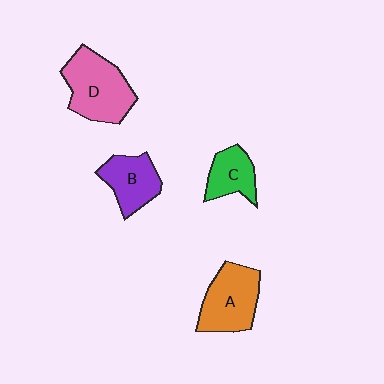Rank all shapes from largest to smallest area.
From largest to smallest: D (pink), A (orange), B (purple), C (green).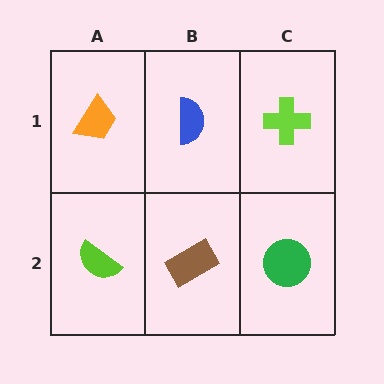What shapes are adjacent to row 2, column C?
A lime cross (row 1, column C), a brown rectangle (row 2, column B).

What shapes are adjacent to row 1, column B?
A brown rectangle (row 2, column B), an orange trapezoid (row 1, column A), a lime cross (row 1, column C).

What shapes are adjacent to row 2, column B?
A blue semicircle (row 1, column B), a lime semicircle (row 2, column A), a green circle (row 2, column C).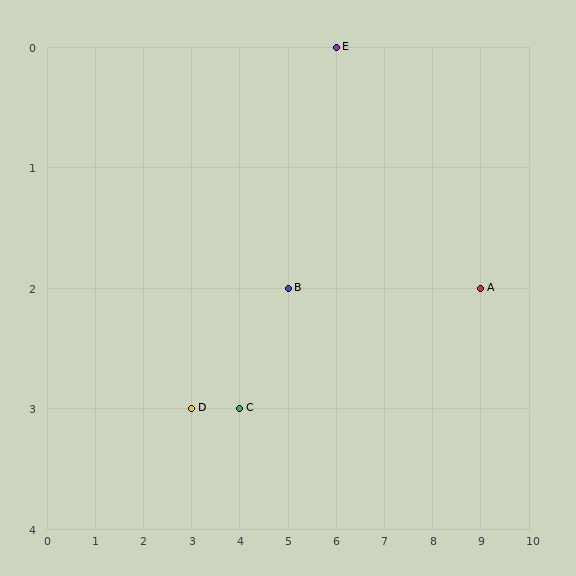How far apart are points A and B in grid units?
Points A and B are 4 columns apart.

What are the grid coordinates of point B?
Point B is at grid coordinates (5, 2).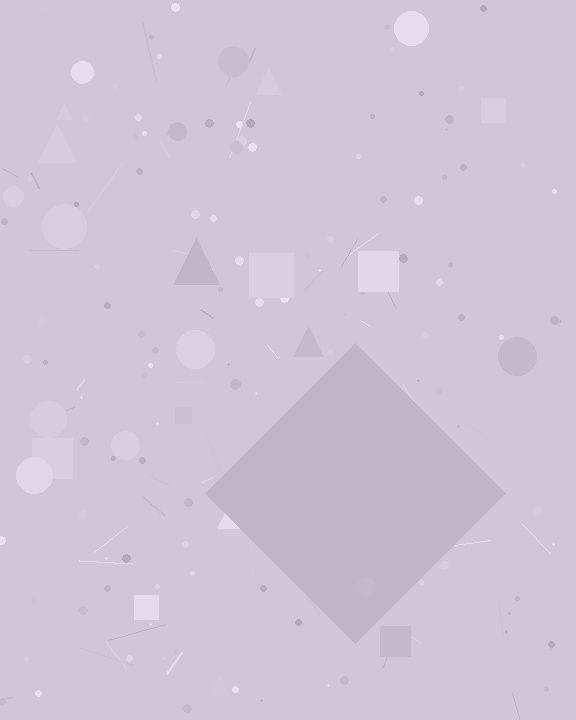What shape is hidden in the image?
A diamond is hidden in the image.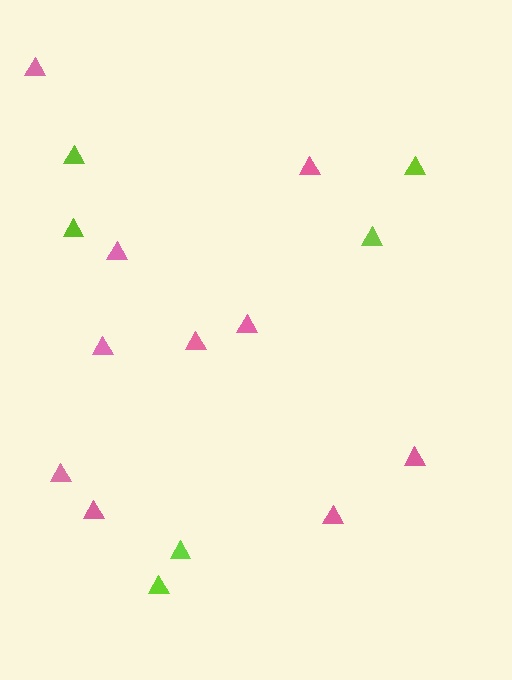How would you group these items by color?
There are 2 groups: one group of pink triangles (10) and one group of lime triangles (6).